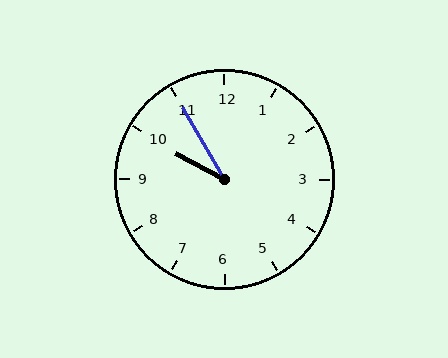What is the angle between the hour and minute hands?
Approximately 32 degrees.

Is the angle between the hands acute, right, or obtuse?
It is acute.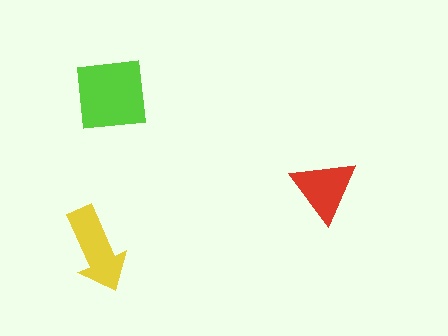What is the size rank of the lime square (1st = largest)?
1st.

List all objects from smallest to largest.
The red triangle, the yellow arrow, the lime square.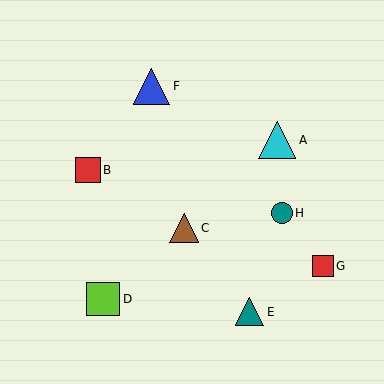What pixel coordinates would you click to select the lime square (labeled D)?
Click at (103, 299) to select the lime square D.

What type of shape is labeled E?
Shape E is a teal triangle.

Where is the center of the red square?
The center of the red square is at (88, 170).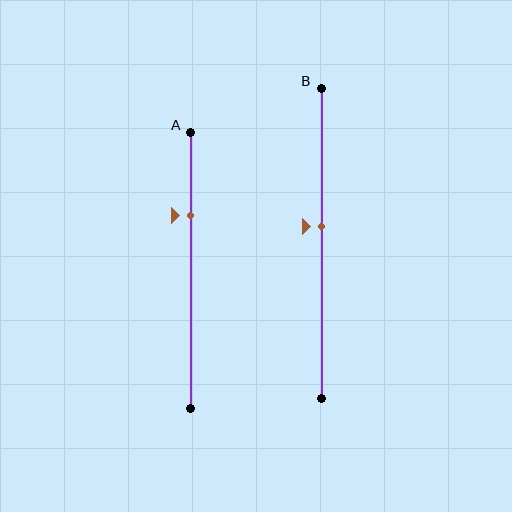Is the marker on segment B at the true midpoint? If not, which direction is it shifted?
No, the marker on segment B is shifted upward by about 5% of the segment length.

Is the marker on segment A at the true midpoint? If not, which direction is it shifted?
No, the marker on segment A is shifted upward by about 20% of the segment length.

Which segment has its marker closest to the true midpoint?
Segment B has its marker closest to the true midpoint.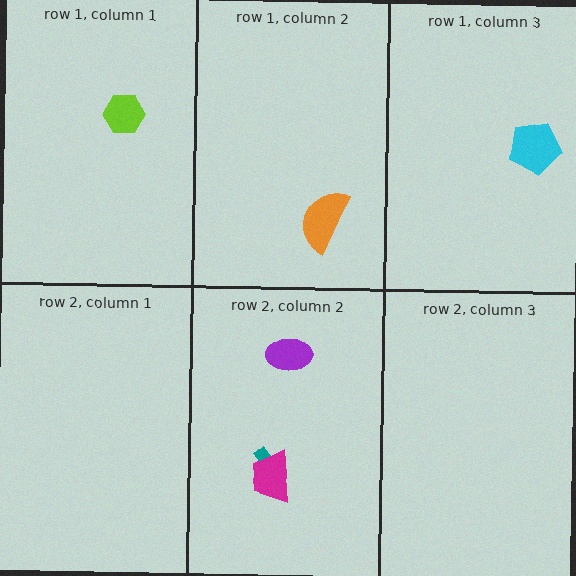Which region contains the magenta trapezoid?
The row 2, column 2 region.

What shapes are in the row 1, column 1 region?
The lime hexagon.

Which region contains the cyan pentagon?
The row 1, column 3 region.